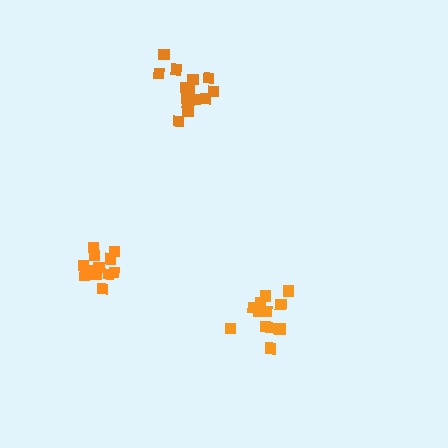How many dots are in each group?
Group 1: 12 dots, Group 2: 16 dots, Group 3: 14 dots (42 total).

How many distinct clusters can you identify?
There are 3 distinct clusters.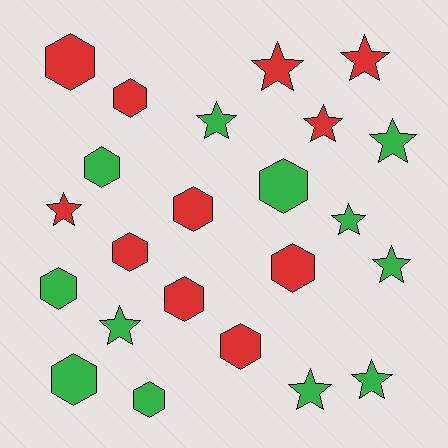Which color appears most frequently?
Green, with 12 objects.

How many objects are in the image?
There are 23 objects.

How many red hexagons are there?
There are 7 red hexagons.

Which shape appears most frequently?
Hexagon, with 12 objects.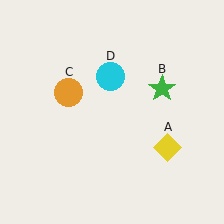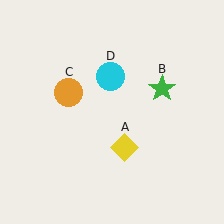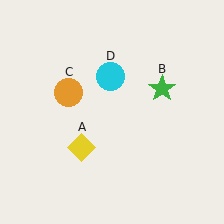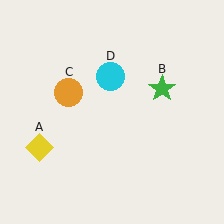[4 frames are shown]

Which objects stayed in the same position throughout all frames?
Green star (object B) and orange circle (object C) and cyan circle (object D) remained stationary.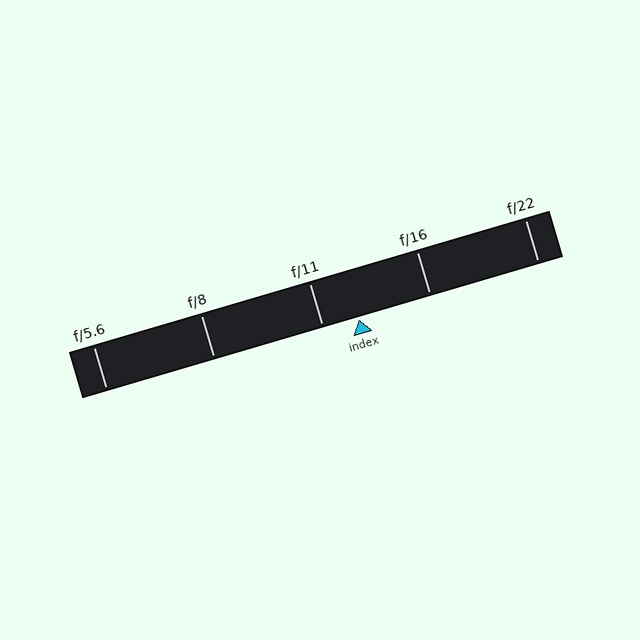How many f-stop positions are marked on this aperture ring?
There are 5 f-stop positions marked.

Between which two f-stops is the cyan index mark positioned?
The index mark is between f/11 and f/16.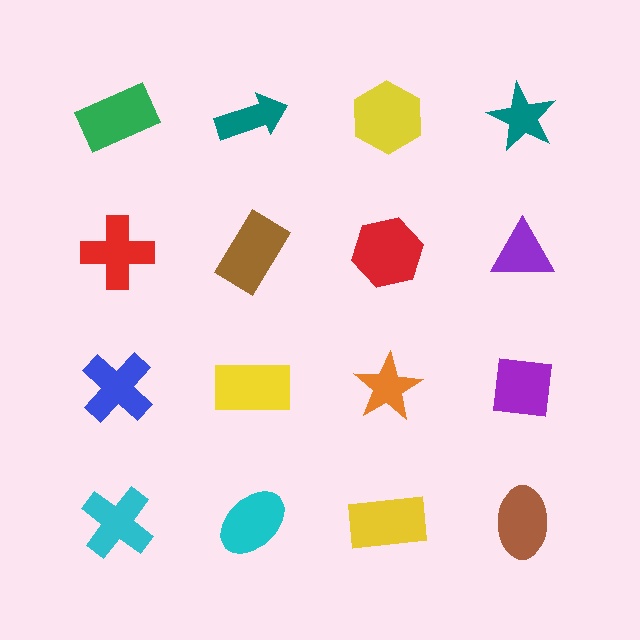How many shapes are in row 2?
4 shapes.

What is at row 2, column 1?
A red cross.